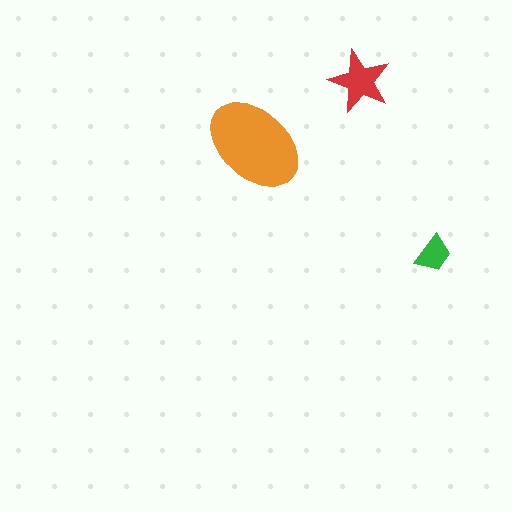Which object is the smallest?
The green trapezoid.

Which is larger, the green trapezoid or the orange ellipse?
The orange ellipse.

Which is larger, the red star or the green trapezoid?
The red star.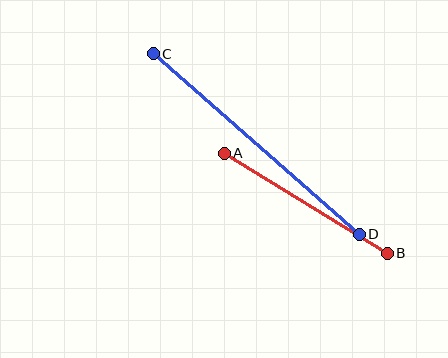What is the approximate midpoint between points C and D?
The midpoint is at approximately (256, 144) pixels.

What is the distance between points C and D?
The distance is approximately 274 pixels.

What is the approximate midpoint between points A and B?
The midpoint is at approximately (306, 203) pixels.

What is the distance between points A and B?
The distance is approximately 191 pixels.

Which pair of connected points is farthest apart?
Points C and D are farthest apart.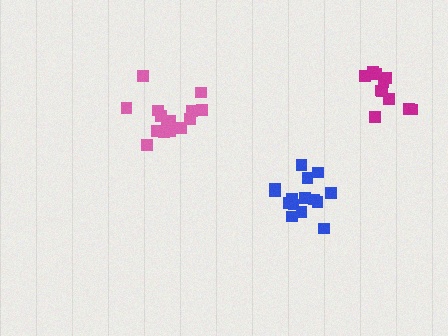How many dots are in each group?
Group 1: 15 dots, Group 2: 15 dots, Group 3: 11 dots (41 total).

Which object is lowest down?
The blue cluster is bottommost.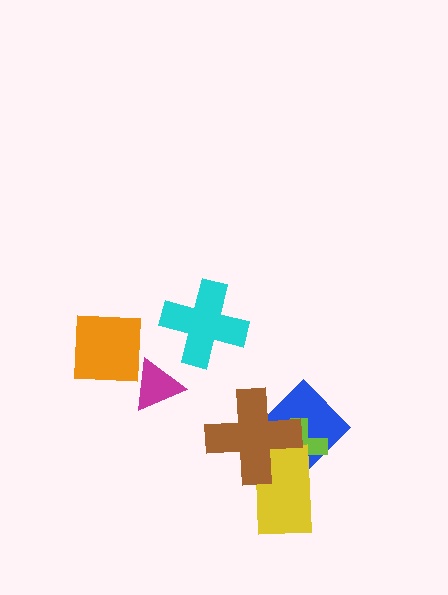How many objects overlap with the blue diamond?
3 objects overlap with the blue diamond.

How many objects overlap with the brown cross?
3 objects overlap with the brown cross.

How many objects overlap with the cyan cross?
0 objects overlap with the cyan cross.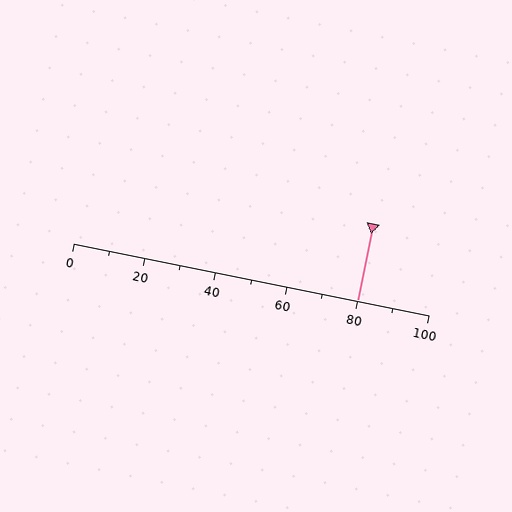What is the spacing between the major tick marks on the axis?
The major ticks are spaced 20 apart.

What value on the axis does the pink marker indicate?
The marker indicates approximately 80.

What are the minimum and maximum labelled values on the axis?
The axis runs from 0 to 100.